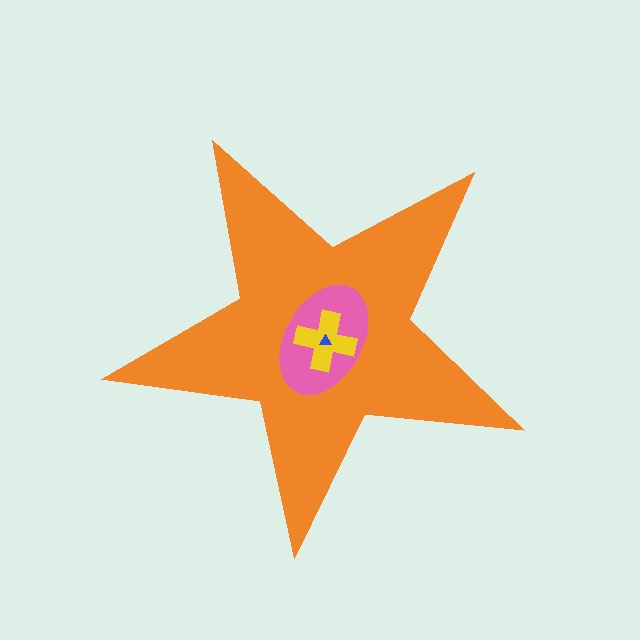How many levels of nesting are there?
4.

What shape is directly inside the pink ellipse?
The yellow cross.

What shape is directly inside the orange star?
The pink ellipse.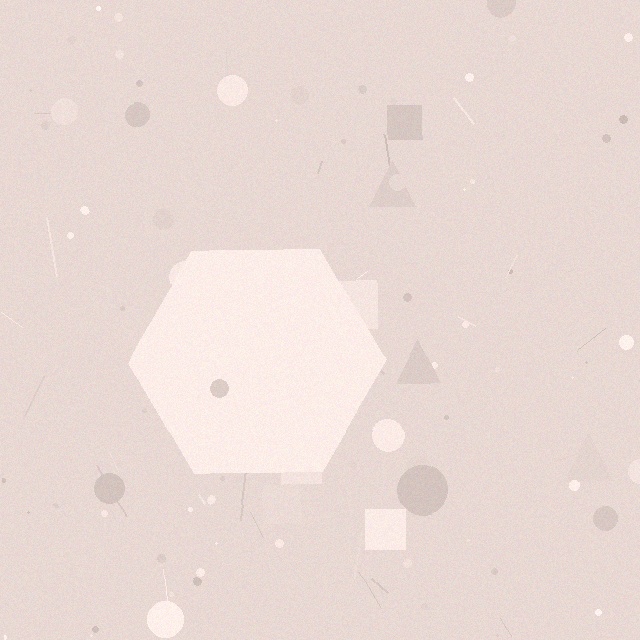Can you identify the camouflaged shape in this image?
The camouflaged shape is a hexagon.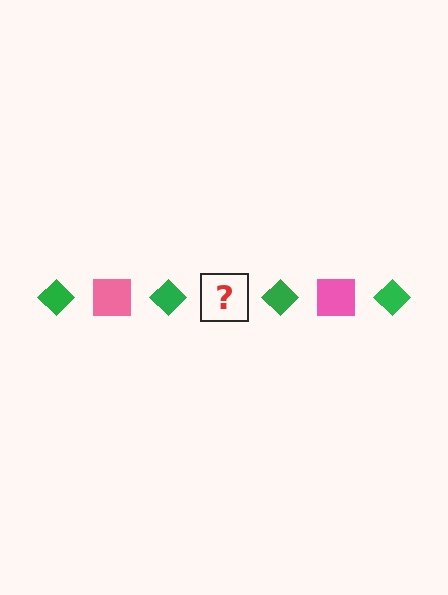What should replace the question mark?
The question mark should be replaced with a pink square.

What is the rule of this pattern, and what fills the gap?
The rule is that the pattern alternates between green diamond and pink square. The gap should be filled with a pink square.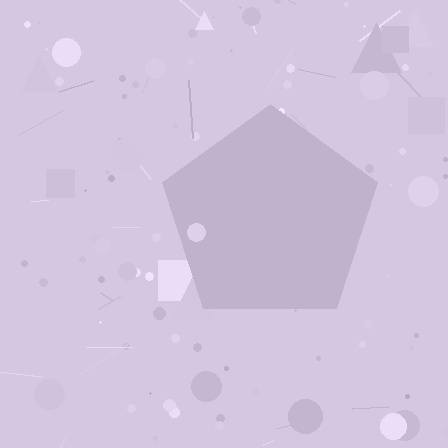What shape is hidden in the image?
A pentagon is hidden in the image.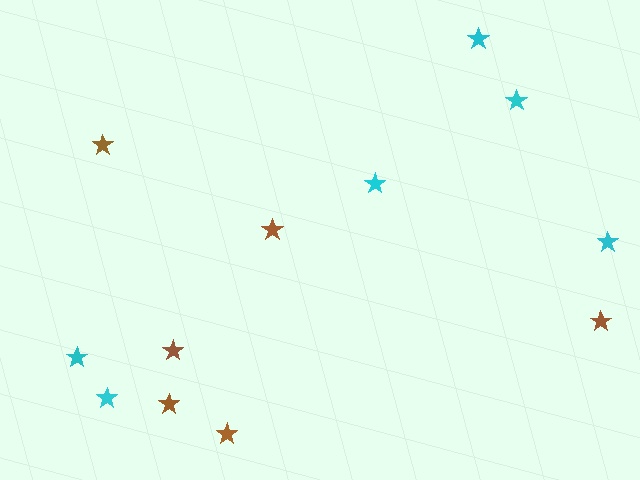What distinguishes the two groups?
There are 2 groups: one group of cyan stars (6) and one group of brown stars (6).